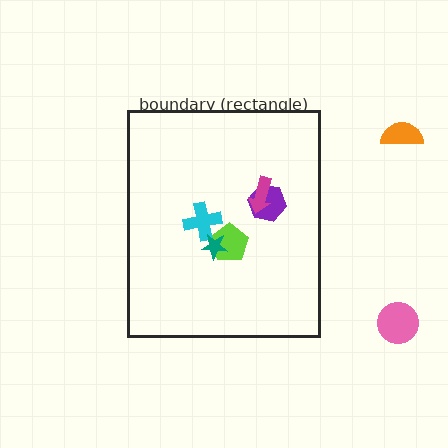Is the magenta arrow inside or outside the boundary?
Inside.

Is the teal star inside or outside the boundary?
Inside.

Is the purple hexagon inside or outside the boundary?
Inside.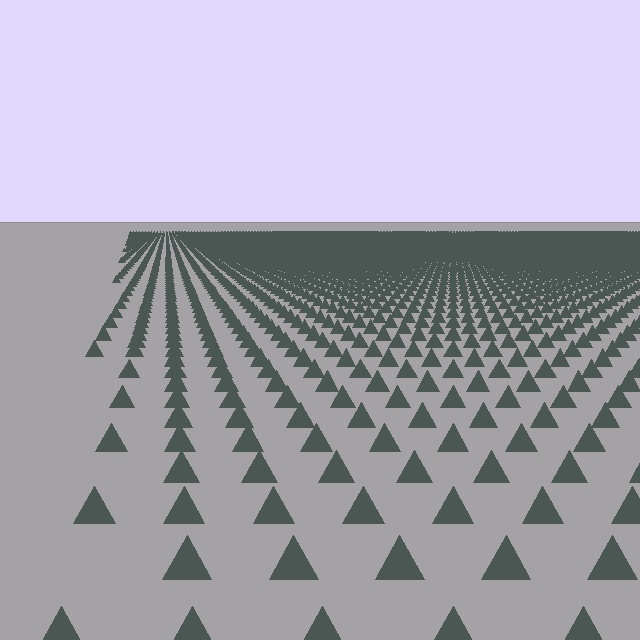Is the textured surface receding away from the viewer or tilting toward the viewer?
The surface is receding away from the viewer. Texture elements get smaller and denser toward the top.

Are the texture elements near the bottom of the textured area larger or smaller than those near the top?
Larger. Near the bottom, elements are closer to the viewer and appear at a bigger on-screen size.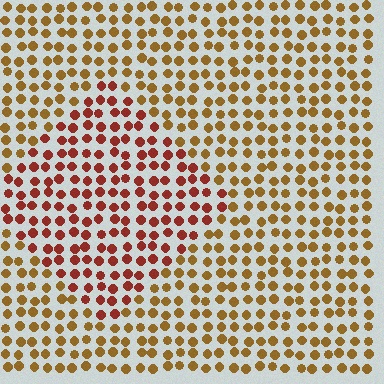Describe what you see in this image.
The image is filled with small brown elements in a uniform arrangement. A diamond-shaped region is visible where the elements are tinted to a slightly different hue, forming a subtle color boundary.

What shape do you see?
I see a diamond.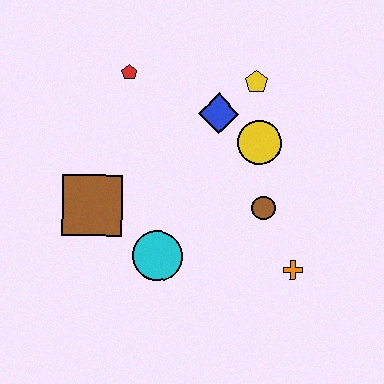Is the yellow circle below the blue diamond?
Yes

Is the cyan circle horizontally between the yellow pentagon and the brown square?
Yes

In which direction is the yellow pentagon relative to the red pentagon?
The yellow pentagon is to the right of the red pentagon.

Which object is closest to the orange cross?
The brown circle is closest to the orange cross.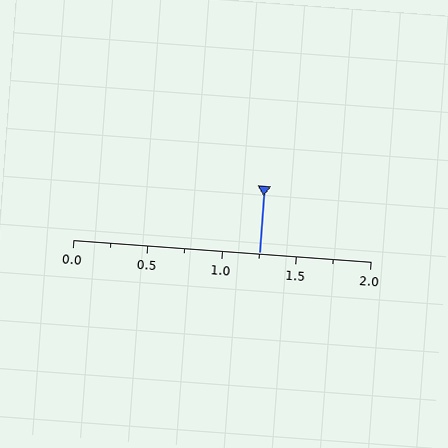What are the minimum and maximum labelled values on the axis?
The axis runs from 0.0 to 2.0.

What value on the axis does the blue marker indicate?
The marker indicates approximately 1.25.